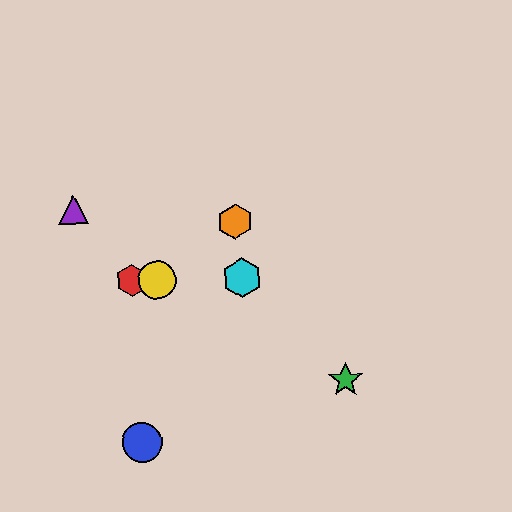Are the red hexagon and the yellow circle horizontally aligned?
Yes, both are at y≈281.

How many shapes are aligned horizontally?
3 shapes (the red hexagon, the yellow circle, the cyan hexagon) are aligned horizontally.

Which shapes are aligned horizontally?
The red hexagon, the yellow circle, the cyan hexagon are aligned horizontally.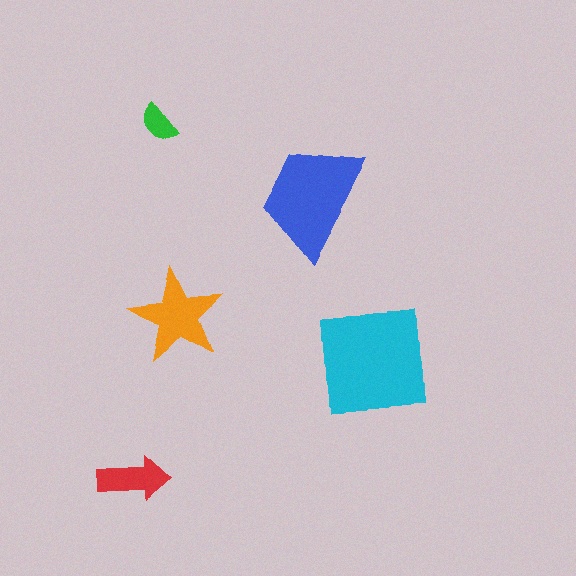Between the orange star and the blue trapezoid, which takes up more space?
The blue trapezoid.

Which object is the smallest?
The green semicircle.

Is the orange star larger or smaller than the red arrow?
Larger.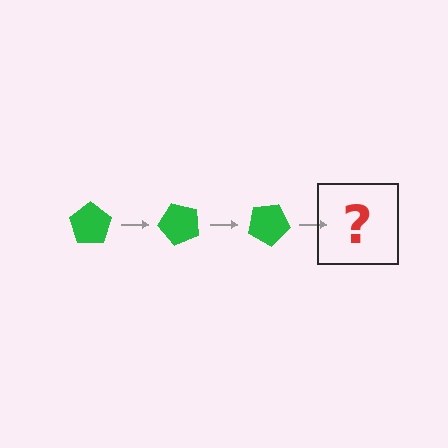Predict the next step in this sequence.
The next step is a green pentagon rotated 150 degrees.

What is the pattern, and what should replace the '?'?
The pattern is that the pentagon rotates 50 degrees each step. The '?' should be a green pentagon rotated 150 degrees.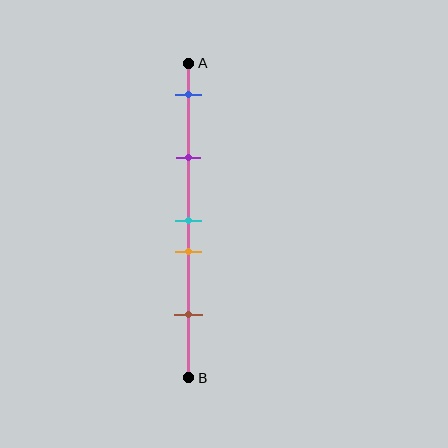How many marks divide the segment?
There are 5 marks dividing the segment.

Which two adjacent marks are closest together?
The cyan and orange marks are the closest adjacent pair.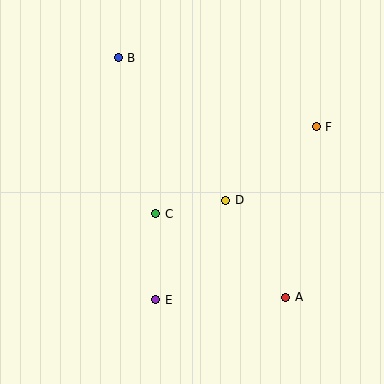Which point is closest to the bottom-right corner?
Point A is closest to the bottom-right corner.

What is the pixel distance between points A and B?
The distance between A and B is 292 pixels.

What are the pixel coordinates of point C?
Point C is at (156, 214).